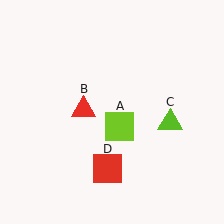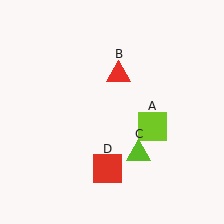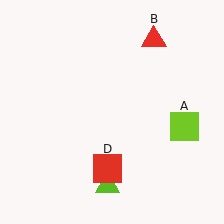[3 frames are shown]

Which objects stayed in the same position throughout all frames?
Red square (object D) remained stationary.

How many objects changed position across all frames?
3 objects changed position: lime square (object A), red triangle (object B), lime triangle (object C).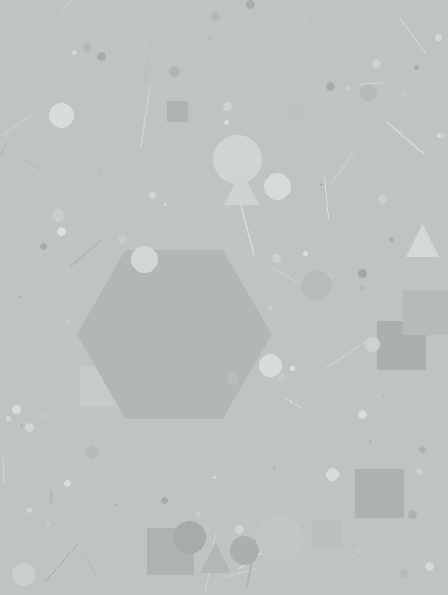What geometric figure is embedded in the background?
A hexagon is embedded in the background.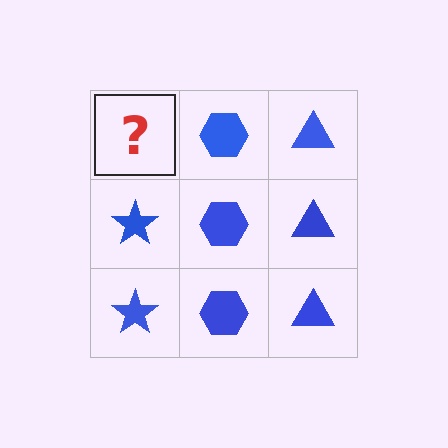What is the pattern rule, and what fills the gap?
The rule is that each column has a consistent shape. The gap should be filled with a blue star.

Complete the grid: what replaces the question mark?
The question mark should be replaced with a blue star.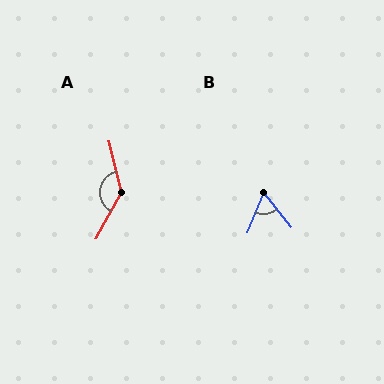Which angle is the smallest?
B, at approximately 61 degrees.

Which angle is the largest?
A, at approximately 138 degrees.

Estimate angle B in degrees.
Approximately 61 degrees.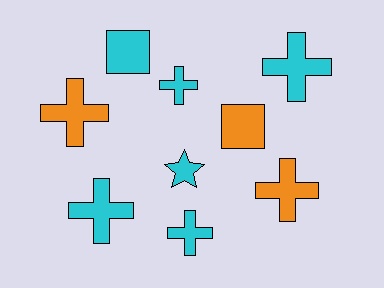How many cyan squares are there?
There is 1 cyan square.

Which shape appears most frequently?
Cross, with 6 objects.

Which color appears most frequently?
Cyan, with 6 objects.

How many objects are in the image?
There are 9 objects.